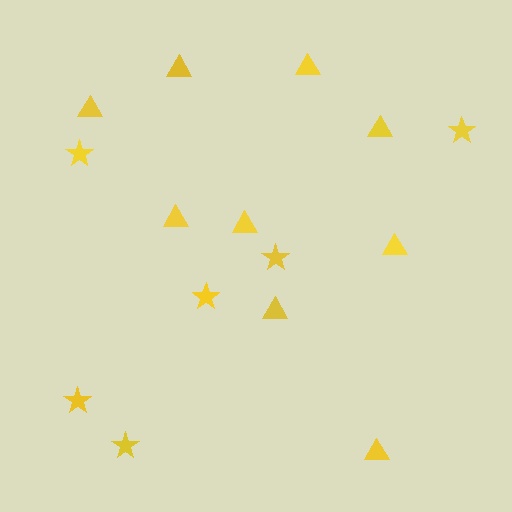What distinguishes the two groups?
There are 2 groups: one group of triangles (9) and one group of stars (6).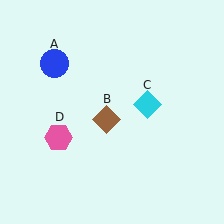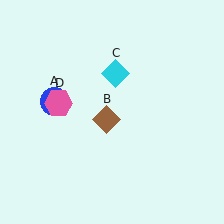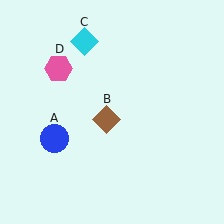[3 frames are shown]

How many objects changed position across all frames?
3 objects changed position: blue circle (object A), cyan diamond (object C), pink hexagon (object D).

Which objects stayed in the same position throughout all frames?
Brown diamond (object B) remained stationary.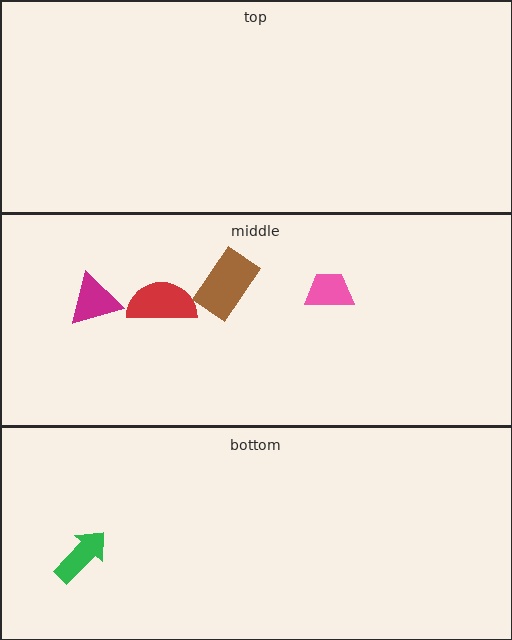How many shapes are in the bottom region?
1.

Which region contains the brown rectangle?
The middle region.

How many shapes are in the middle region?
4.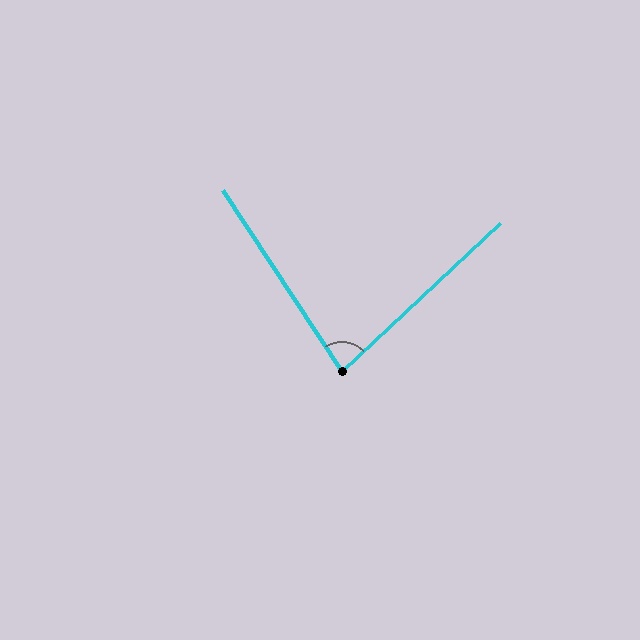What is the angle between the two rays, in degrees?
Approximately 80 degrees.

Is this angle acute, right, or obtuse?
It is acute.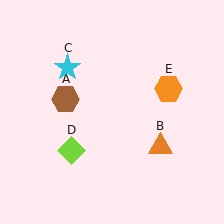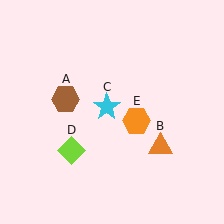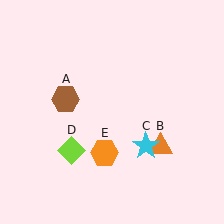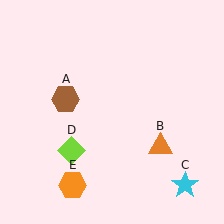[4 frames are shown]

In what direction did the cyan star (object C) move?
The cyan star (object C) moved down and to the right.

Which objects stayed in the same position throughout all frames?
Brown hexagon (object A) and orange triangle (object B) and lime diamond (object D) remained stationary.